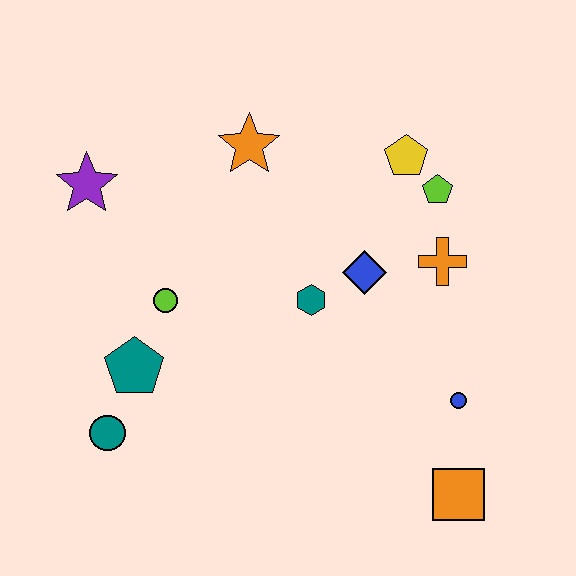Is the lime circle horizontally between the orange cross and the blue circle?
No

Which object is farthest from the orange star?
The orange square is farthest from the orange star.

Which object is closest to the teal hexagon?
The blue diamond is closest to the teal hexagon.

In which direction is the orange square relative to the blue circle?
The orange square is below the blue circle.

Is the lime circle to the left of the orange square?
Yes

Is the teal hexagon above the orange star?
No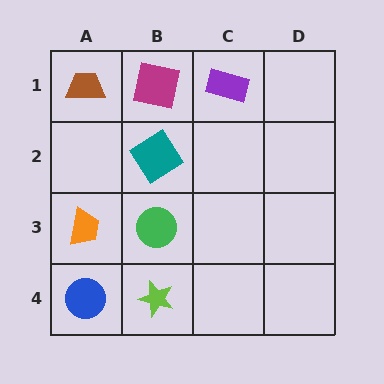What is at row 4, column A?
A blue circle.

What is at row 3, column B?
A green circle.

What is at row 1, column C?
A purple rectangle.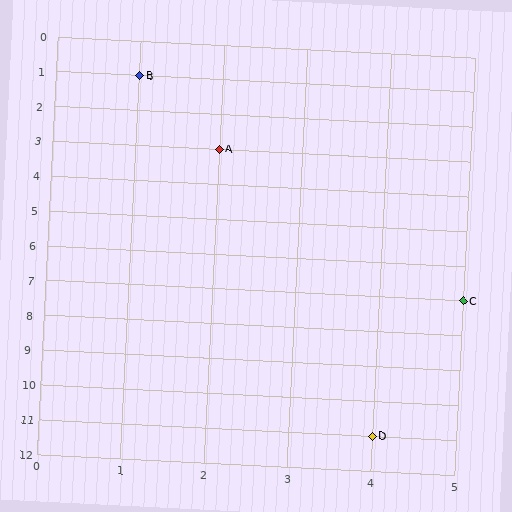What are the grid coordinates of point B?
Point B is at grid coordinates (1, 1).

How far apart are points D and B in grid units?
Points D and B are 3 columns and 10 rows apart (about 10.4 grid units diagonally).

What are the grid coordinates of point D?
Point D is at grid coordinates (4, 11).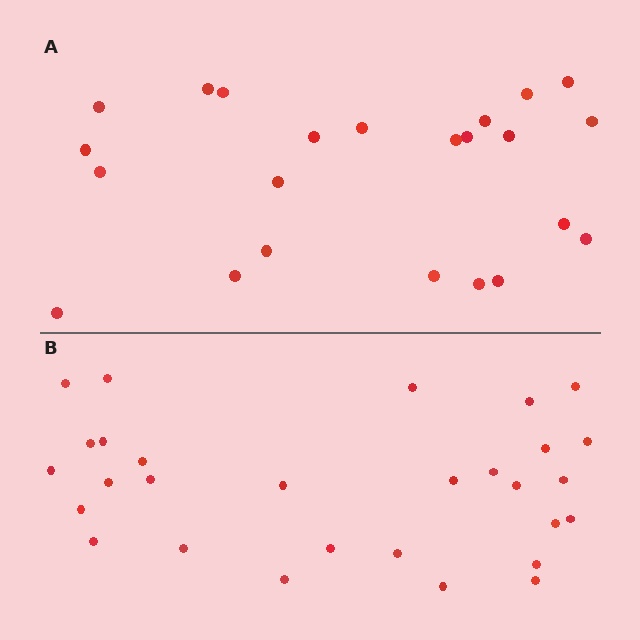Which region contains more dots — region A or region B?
Region B (the bottom region) has more dots.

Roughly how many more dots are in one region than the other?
Region B has about 6 more dots than region A.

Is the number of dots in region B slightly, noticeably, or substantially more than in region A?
Region B has noticeably more, but not dramatically so. The ratio is roughly 1.3 to 1.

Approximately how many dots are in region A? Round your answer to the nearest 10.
About 20 dots. (The exact count is 23, which rounds to 20.)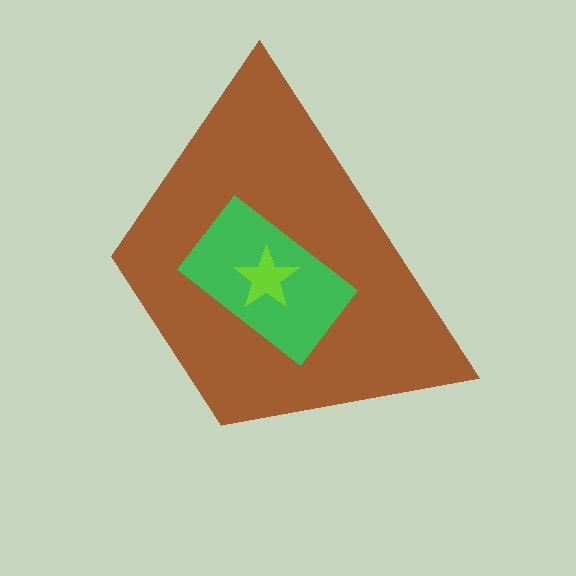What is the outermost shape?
The brown trapezoid.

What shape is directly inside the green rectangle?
The lime star.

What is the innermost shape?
The lime star.